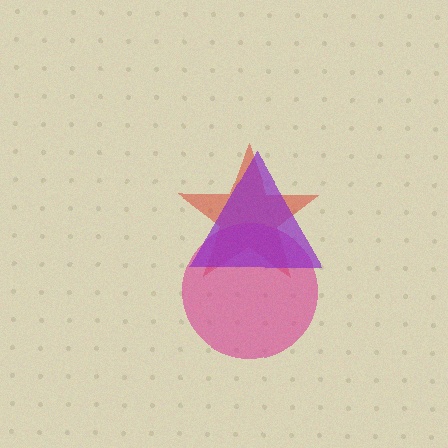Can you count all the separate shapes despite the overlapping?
Yes, there are 3 separate shapes.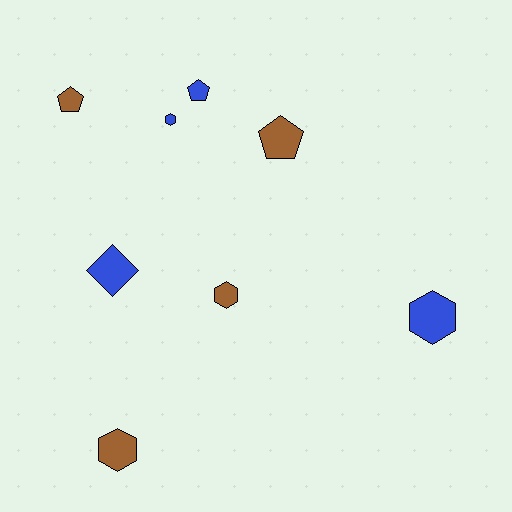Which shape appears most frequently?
Hexagon, with 4 objects.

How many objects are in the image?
There are 8 objects.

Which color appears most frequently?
Brown, with 4 objects.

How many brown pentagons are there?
There are 2 brown pentagons.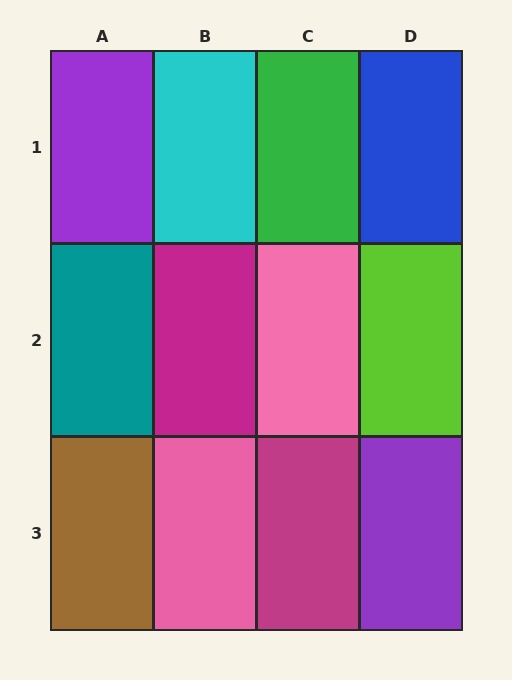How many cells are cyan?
1 cell is cyan.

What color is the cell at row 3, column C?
Magenta.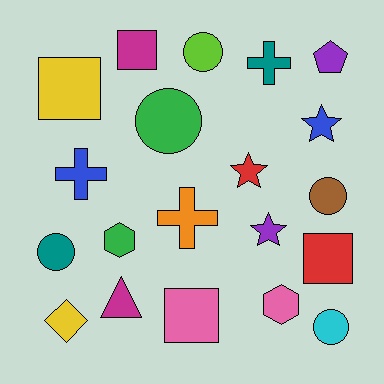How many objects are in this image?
There are 20 objects.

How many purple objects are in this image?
There are 2 purple objects.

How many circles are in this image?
There are 5 circles.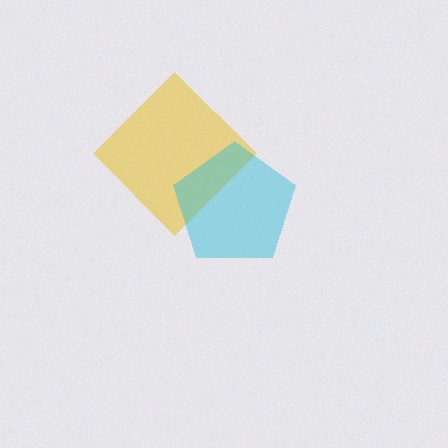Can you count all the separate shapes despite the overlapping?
Yes, there are 2 separate shapes.